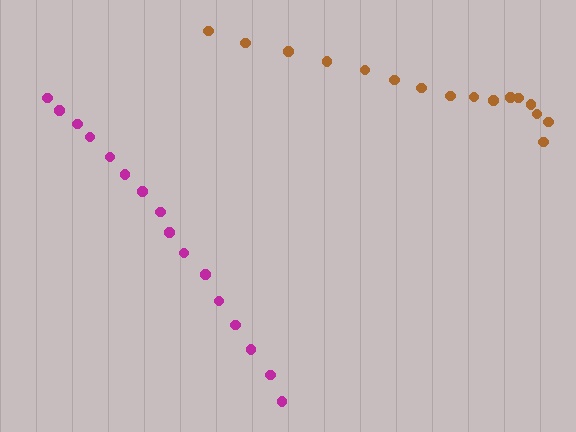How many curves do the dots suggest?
There are 2 distinct paths.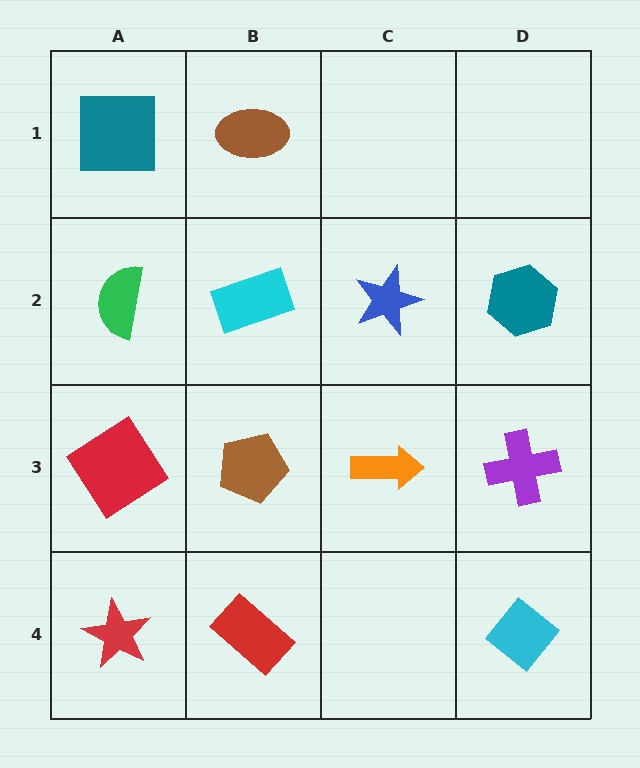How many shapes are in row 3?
4 shapes.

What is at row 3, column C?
An orange arrow.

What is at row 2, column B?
A cyan rectangle.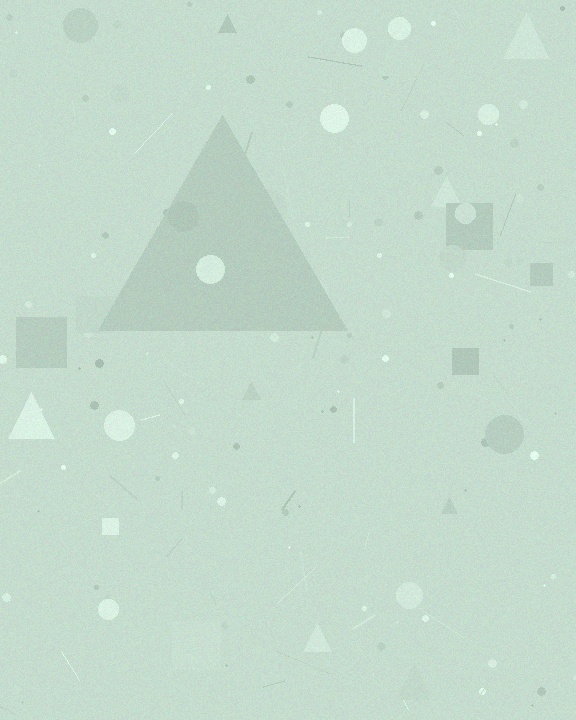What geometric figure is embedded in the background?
A triangle is embedded in the background.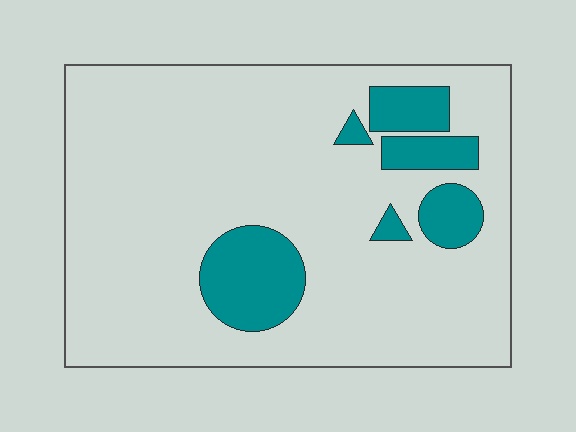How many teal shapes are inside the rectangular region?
6.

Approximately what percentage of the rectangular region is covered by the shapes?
Approximately 15%.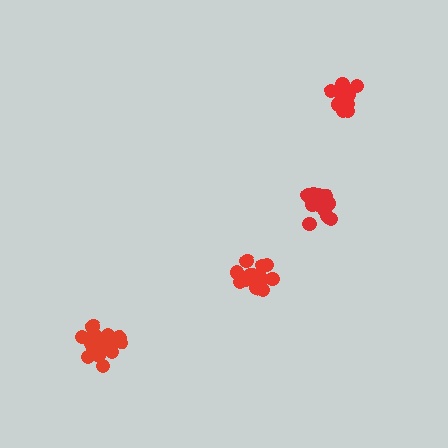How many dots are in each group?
Group 1: 14 dots, Group 2: 20 dots, Group 3: 17 dots, Group 4: 16 dots (67 total).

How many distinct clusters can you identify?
There are 4 distinct clusters.